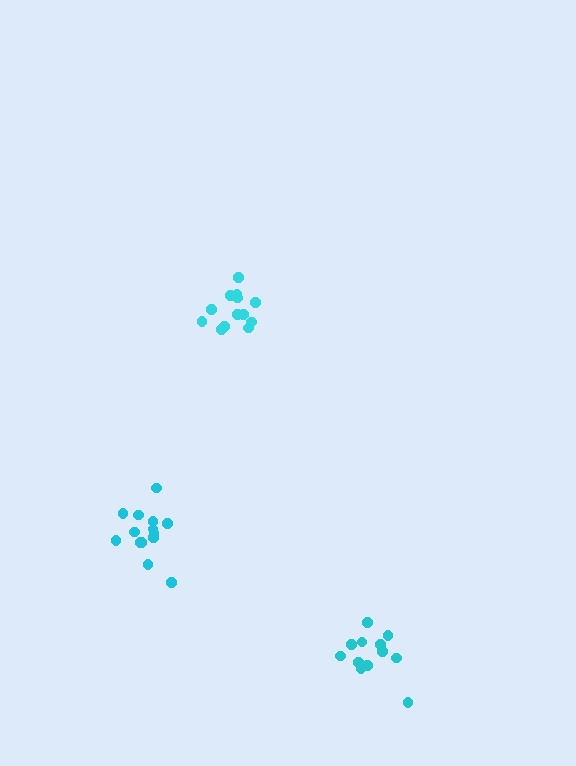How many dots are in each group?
Group 1: 12 dots, Group 2: 13 dots, Group 3: 14 dots (39 total).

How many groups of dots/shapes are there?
There are 3 groups.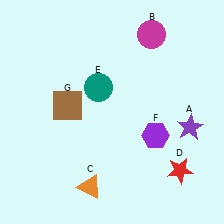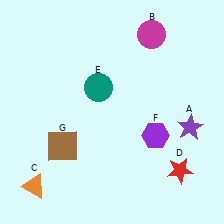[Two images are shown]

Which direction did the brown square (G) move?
The brown square (G) moved down.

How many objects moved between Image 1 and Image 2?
2 objects moved between the two images.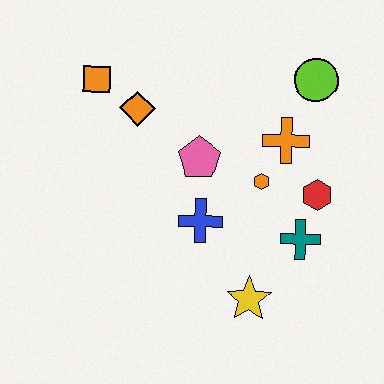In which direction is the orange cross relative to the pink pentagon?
The orange cross is to the right of the pink pentagon.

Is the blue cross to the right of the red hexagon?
No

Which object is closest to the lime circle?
The orange cross is closest to the lime circle.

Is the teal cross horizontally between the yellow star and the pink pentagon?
No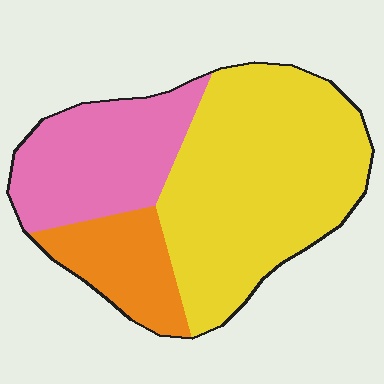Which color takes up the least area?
Orange, at roughly 15%.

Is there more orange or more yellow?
Yellow.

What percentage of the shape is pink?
Pink covers 28% of the shape.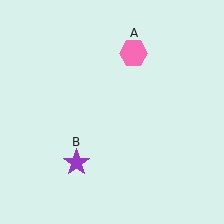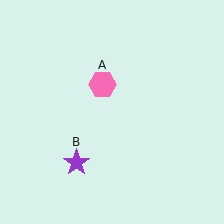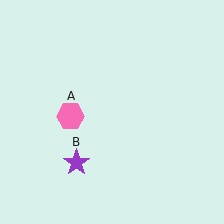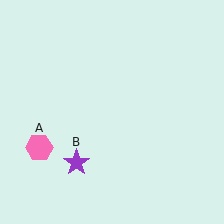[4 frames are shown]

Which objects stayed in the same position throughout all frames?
Purple star (object B) remained stationary.